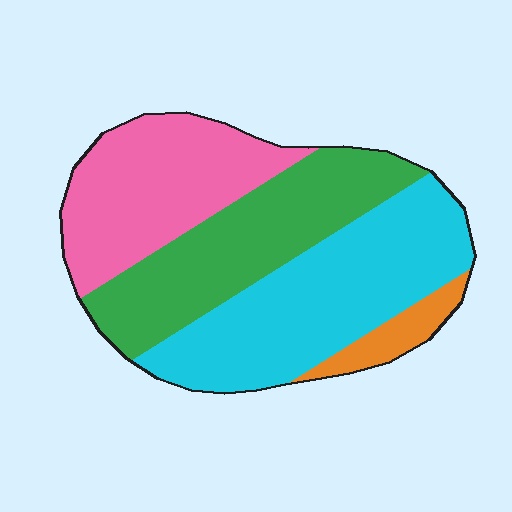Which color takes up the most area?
Cyan, at roughly 35%.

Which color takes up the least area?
Orange, at roughly 5%.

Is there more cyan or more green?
Cyan.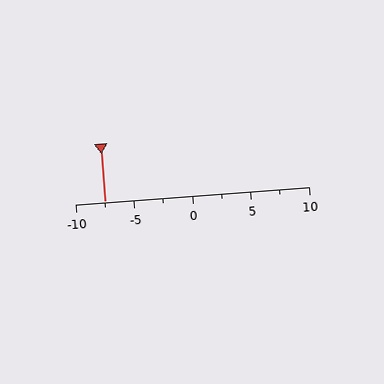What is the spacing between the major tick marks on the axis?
The major ticks are spaced 5 apart.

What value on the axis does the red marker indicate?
The marker indicates approximately -7.5.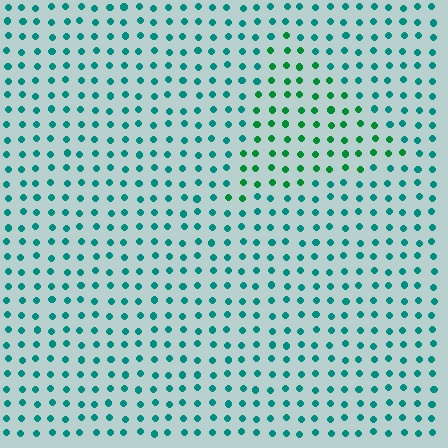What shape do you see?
I see a triangle.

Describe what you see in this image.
The image is filled with small teal elements in a uniform arrangement. A triangle-shaped region is visible where the elements are tinted to a slightly different hue, forming a subtle color boundary.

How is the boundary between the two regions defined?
The boundary is defined purely by a slight shift in hue (about 33 degrees). Spacing, size, and orientation are identical on both sides.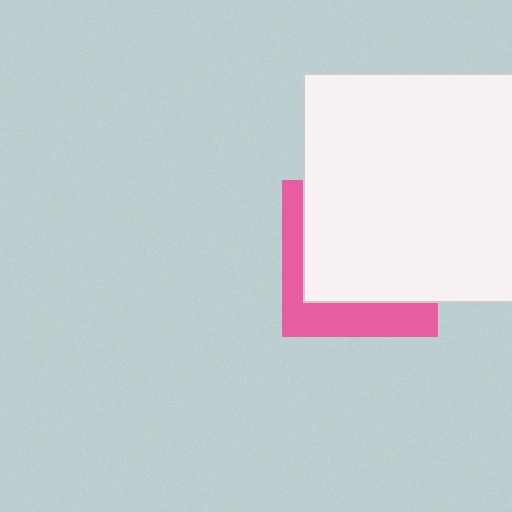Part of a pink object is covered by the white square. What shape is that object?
It is a square.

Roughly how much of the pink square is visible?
A small part of it is visible (roughly 33%).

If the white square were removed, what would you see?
You would see the complete pink square.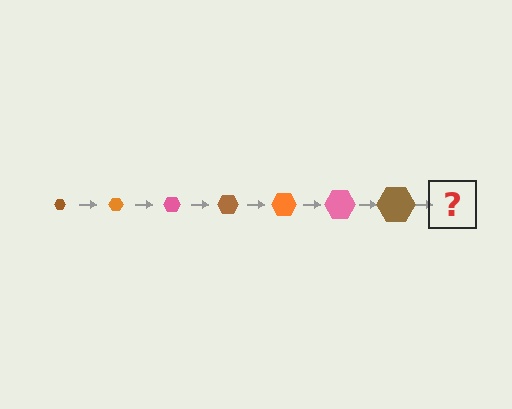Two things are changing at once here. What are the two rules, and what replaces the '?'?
The two rules are that the hexagon grows larger each step and the color cycles through brown, orange, and pink. The '?' should be an orange hexagon, larger than the previous one.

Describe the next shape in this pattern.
It should be an orange hexagon, larger than the previous one.